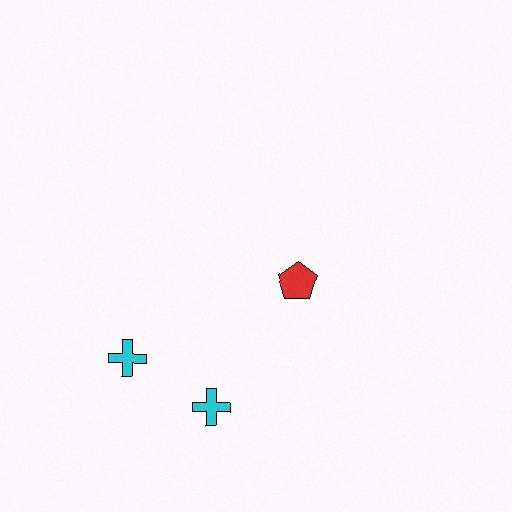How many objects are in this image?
There are 3 objects.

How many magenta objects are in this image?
There are no magenta objects.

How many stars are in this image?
There are no stars.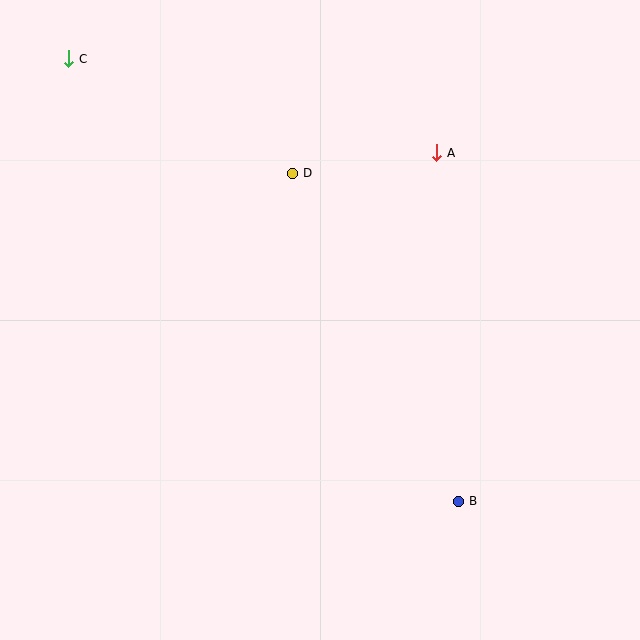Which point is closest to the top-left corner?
Point C is closest to the top-left corner.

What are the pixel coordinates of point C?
Point C is at (69, 59).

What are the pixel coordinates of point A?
Point A is at (437, 153).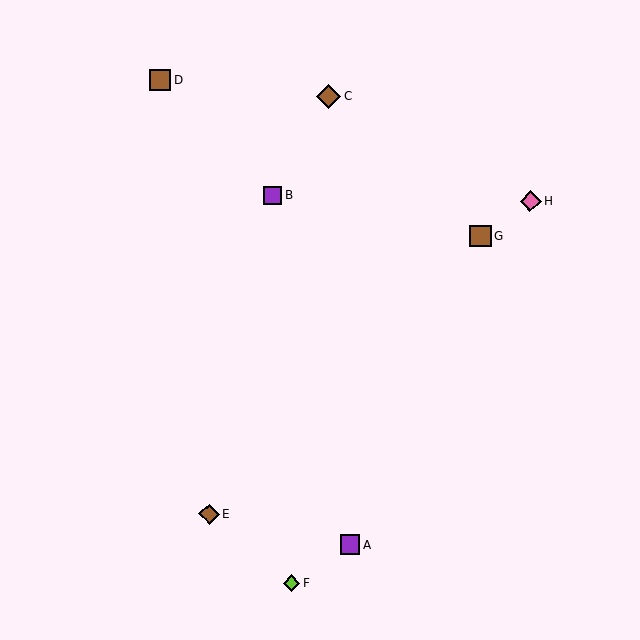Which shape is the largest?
The brown diamond (labeled C) is the largest.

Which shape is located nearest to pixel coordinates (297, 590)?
The lime diamond (labeled F) at (291, 583) is nearest to that location.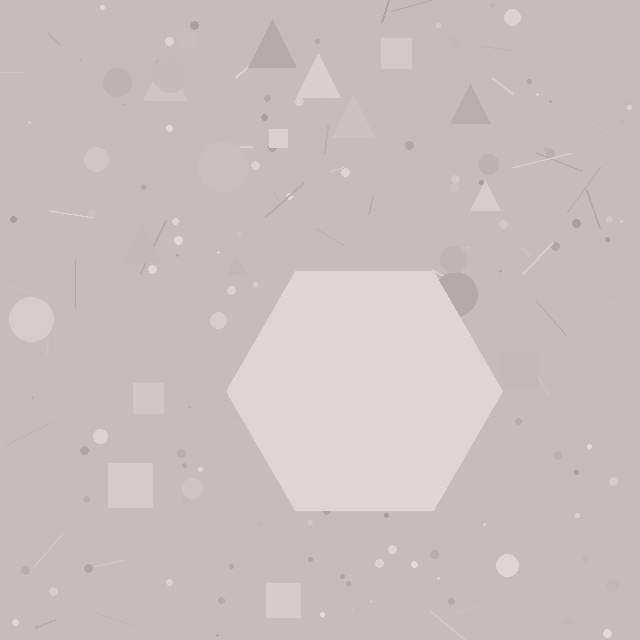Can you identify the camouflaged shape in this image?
The camouflaged shape is a hexagon.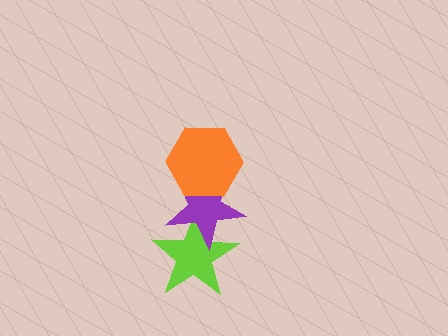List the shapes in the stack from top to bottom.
From top to bottom: the orange hexagon, the purple star, the lime star.